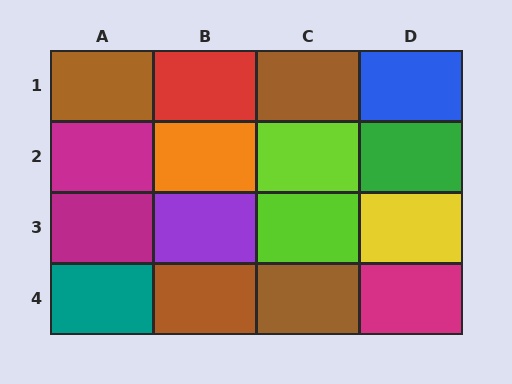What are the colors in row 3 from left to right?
Magenta, purple, lime, yellow.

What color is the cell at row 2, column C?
Lime.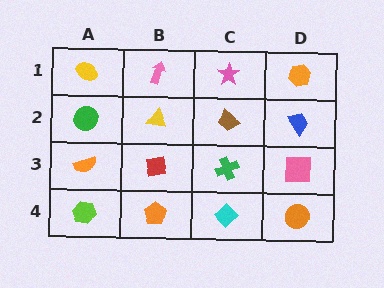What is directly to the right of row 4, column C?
An orange circle.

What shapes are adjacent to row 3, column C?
A brown trapezoid (row 2, column C), a cyan diamond (row 4, column C), a red square (row 3, column B), a pink square (row 3, column D).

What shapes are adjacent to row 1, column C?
A brown trapezoid (row 2, column C), a pink arrow (row 1, column B), an orange hexagon (row 1, column D).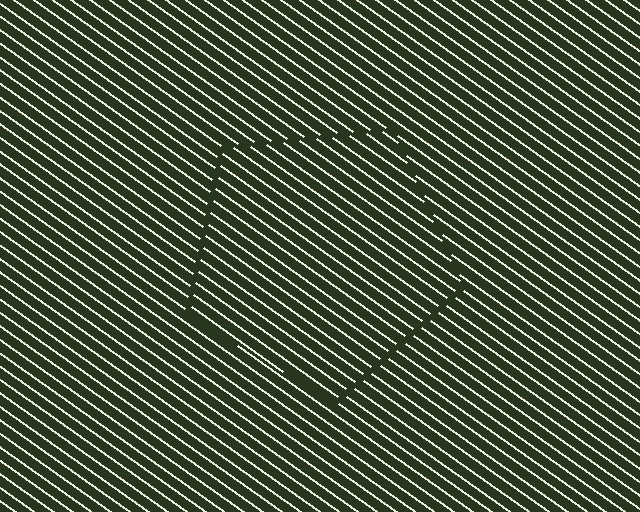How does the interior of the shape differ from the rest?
The interior of the shape contains the same grating, shifted by half a period — the contour is defined by the phase discontinuity where line-ends from the inner and outer gratings abut.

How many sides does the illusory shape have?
5 sides — the line-ends trace a pentagon.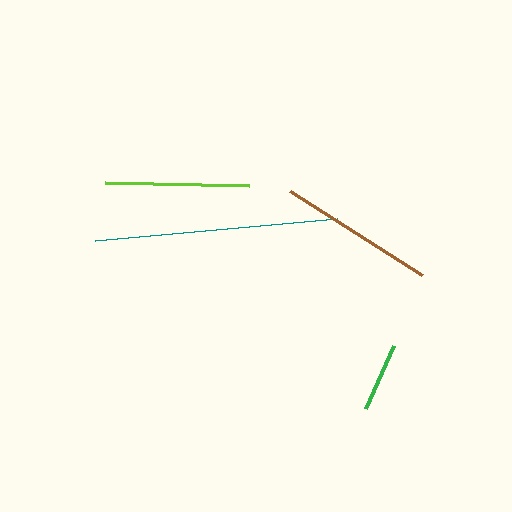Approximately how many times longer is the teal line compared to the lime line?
The teal line is approximately 1.7 times the length of the lime line.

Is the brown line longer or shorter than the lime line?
The brown line is longer than the lime line.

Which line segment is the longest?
The teal line is the longest at approximately 243 pixels.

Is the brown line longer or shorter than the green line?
The brown line is longer than the green line.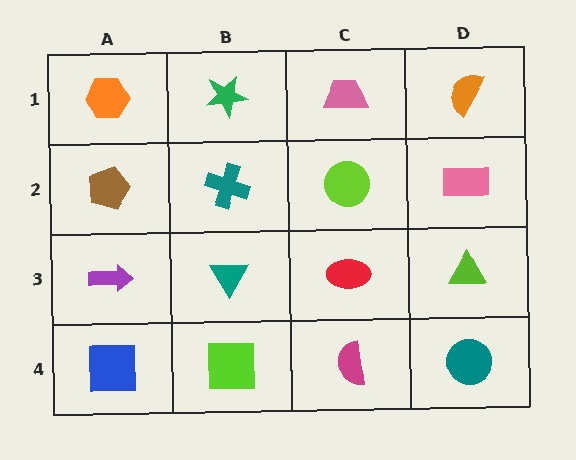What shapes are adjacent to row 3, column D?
A pink rectangle (row 2, column D), a teal circle (row 4, column D), a red ellipse (row 3, column C).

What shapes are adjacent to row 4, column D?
A lime triangle (row 3, column D), a magenta semicircle (row 4, column C).